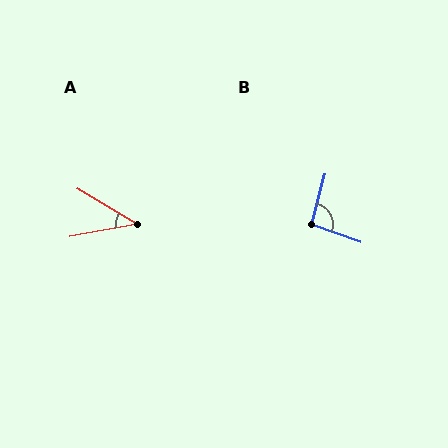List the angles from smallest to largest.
A (41°), B (95°).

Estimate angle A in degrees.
Approximately 41 degrees.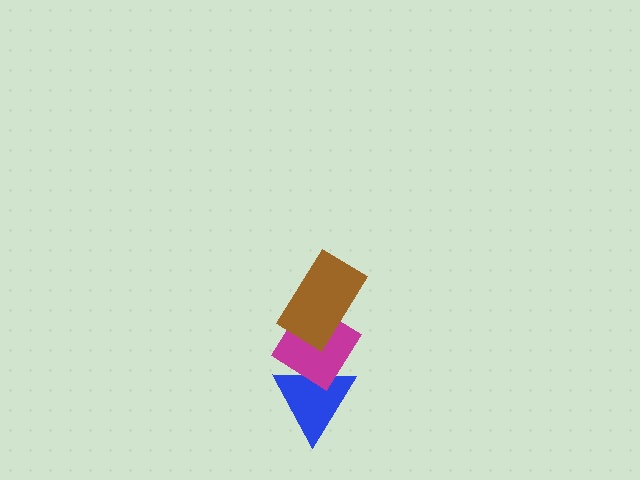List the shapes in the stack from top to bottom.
From top to bottom: the brown rectangle, the magenta diamond, the blue triangle.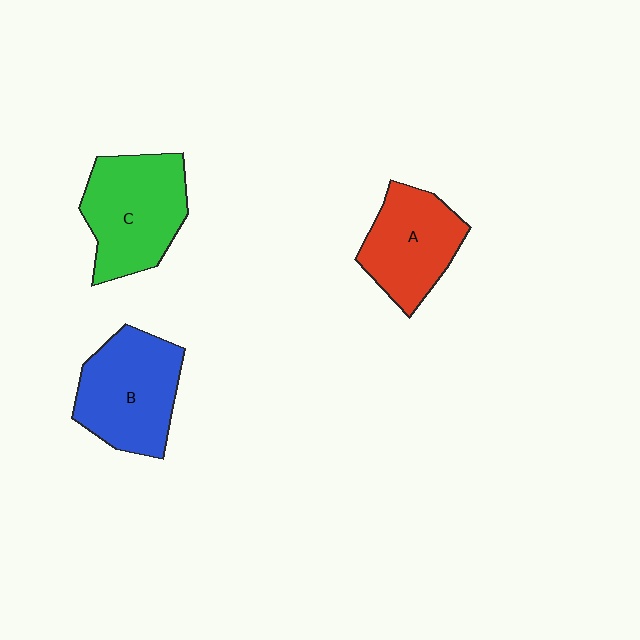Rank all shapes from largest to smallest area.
From largest to smallest: C (green), B (blue), A (red).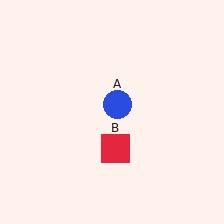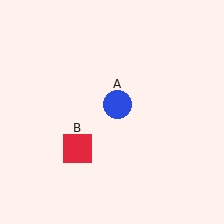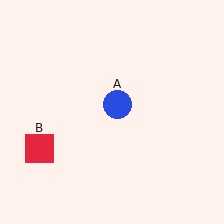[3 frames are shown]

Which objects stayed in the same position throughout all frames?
Blue circle (object A) remained stationary.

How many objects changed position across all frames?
1 object changed position: red square (object B).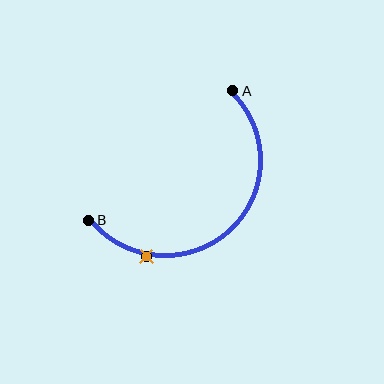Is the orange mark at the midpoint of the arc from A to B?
No. The orange mark lies on the arc but is closer to endpoint B. The arc midpoint would be at the point on the curve equidistant along the arc from both A and B.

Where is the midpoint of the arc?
The arc midpoint is the point on the curve farthest from the straight line joining A and B. It sits below and to the right of that line.